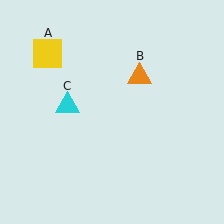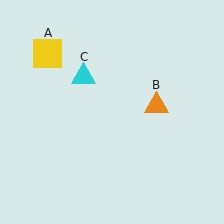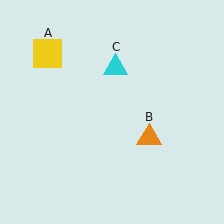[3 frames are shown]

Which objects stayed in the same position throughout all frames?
Yellow square (object A) remained stationary.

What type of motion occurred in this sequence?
The orange triangle (object B), cyan triangle (object C) rotated clockwise around the center of the scene.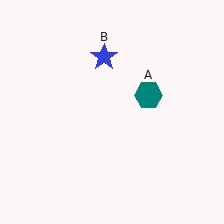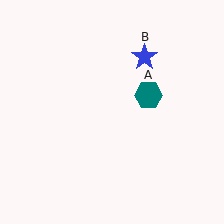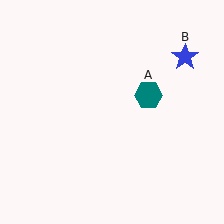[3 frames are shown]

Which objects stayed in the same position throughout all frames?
Teal hexagon (object A) remained stationary.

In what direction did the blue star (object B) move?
The blue star (object B) moved right.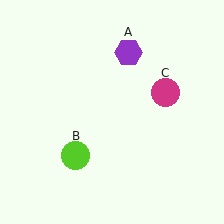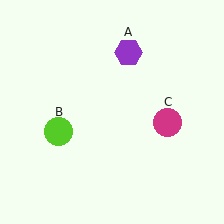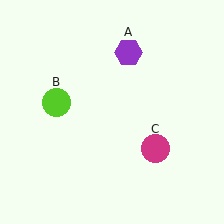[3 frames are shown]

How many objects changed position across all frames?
2 objects changed position: lime circle (object B), magenta circle (object C).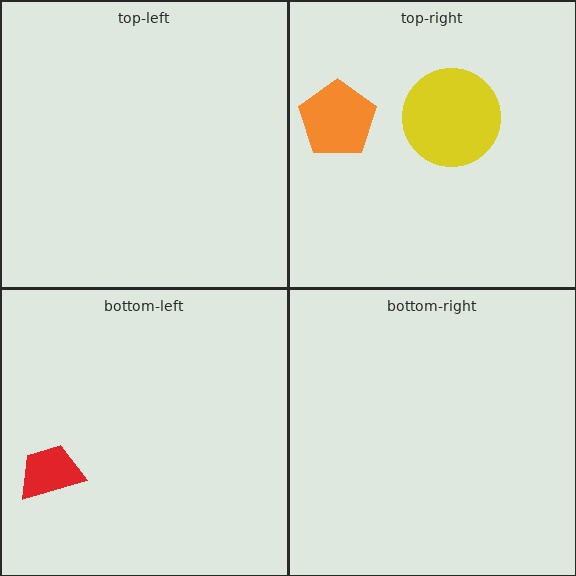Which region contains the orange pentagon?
The top-right region.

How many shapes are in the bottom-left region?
1.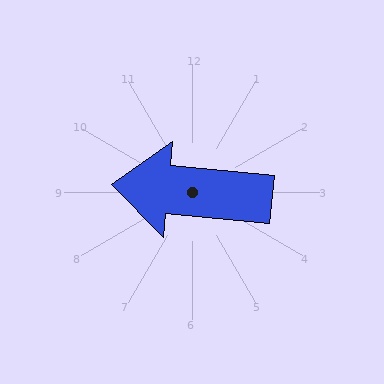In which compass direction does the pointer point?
West.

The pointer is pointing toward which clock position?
Roughly 9 o'clock.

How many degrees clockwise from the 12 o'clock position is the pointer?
Approximately 275 degrees.